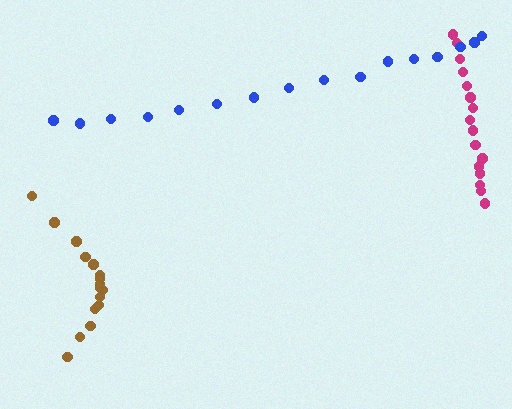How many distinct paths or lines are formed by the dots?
There are 3 distinct paths.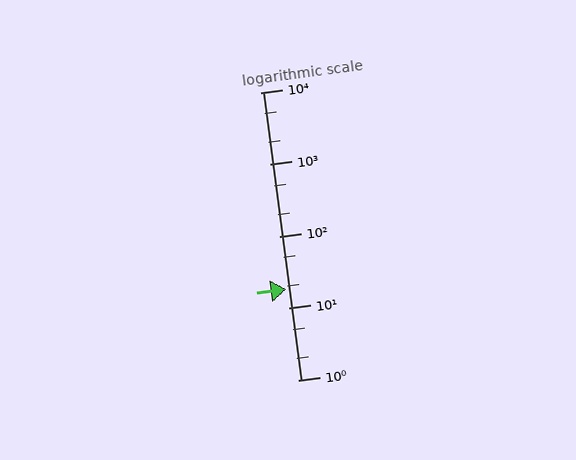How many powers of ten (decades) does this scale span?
The scale spans 4 decades, from 1 to 10000.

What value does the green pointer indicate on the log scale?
The pointer indicates approximately 18.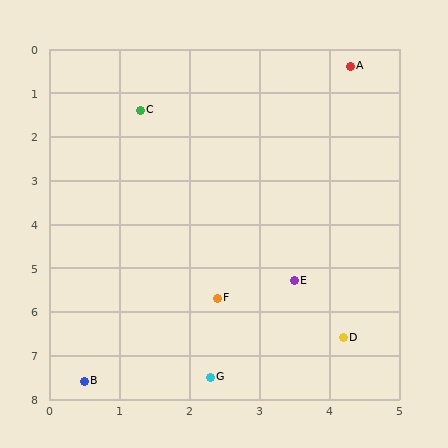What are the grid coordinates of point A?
Point A is at approximately (4.3, 0.4).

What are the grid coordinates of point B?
Point B is at approximately (0.5, 7.6).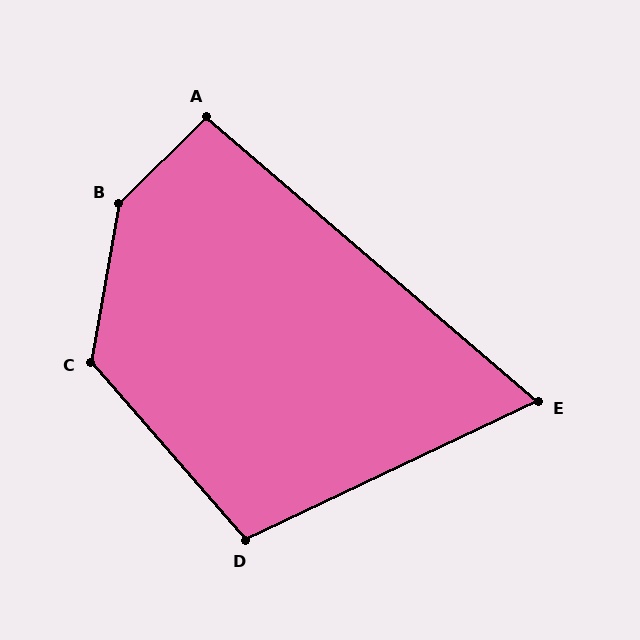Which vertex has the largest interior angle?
B, at approximately 144 degrees.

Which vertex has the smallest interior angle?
E, at approximately 66 degrees.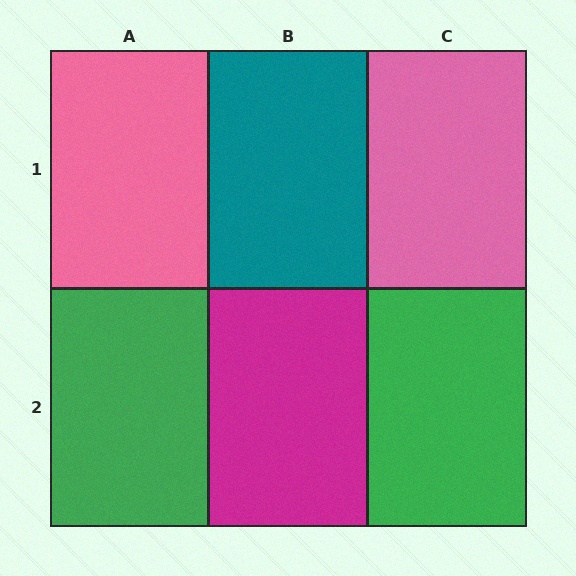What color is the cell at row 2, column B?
Magenta.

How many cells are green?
2 cells are green.